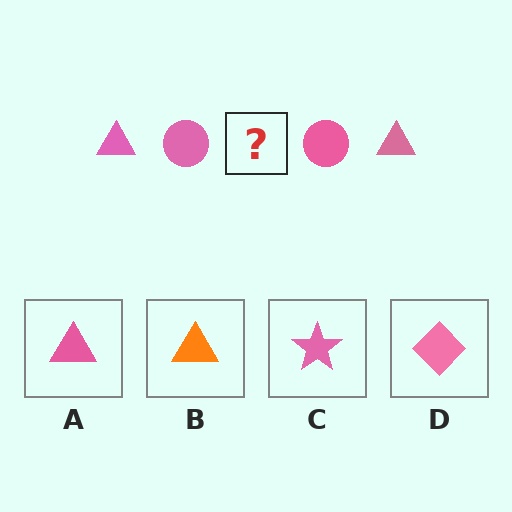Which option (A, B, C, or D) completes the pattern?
A.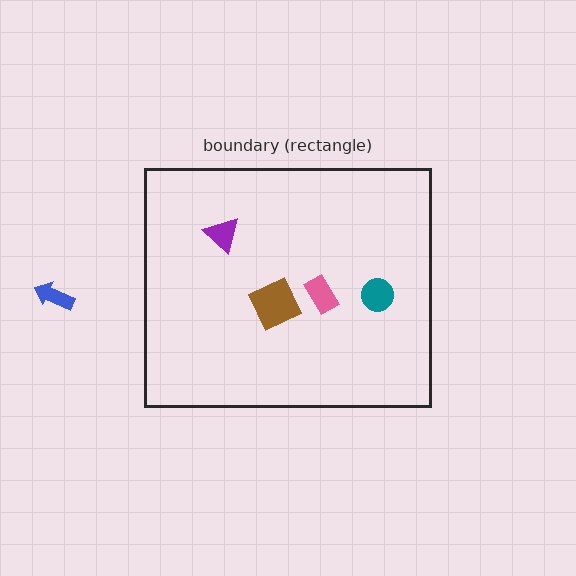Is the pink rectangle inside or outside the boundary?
Inside.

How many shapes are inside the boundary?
4 inside, 1 outside.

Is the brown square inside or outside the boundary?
Inside.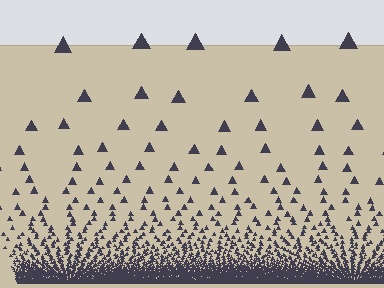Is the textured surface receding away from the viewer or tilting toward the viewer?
The surface appears to tilt toward the viewer. Texture elements get larger and sparser toward the top.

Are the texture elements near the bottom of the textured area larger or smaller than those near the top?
Smaller. The gradient is inverted — elements near the bottom are smaller and denser.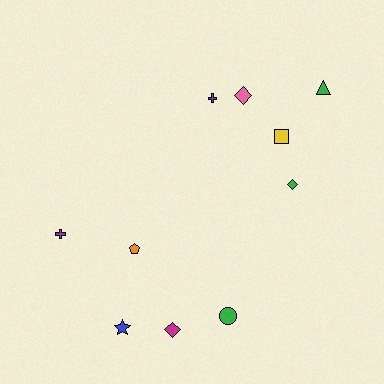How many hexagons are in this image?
There are no hexagons.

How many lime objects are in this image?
There are no lime objects.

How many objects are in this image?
There are 10 objects.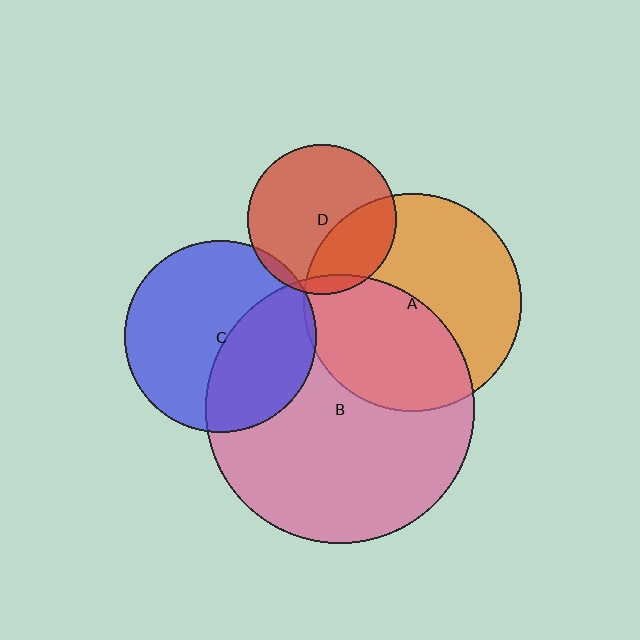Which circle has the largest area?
Circle B (pink).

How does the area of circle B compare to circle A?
Approximately 1.5 times.